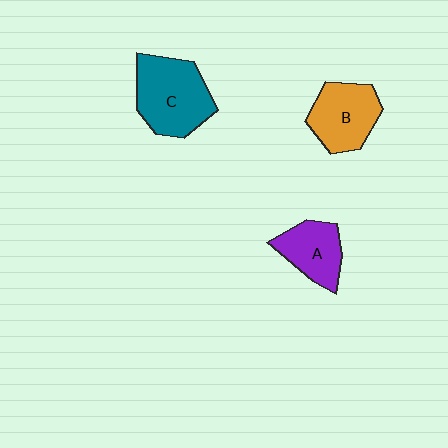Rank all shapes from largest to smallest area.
From largest to smallest: C (teal), B (orange), A (purple).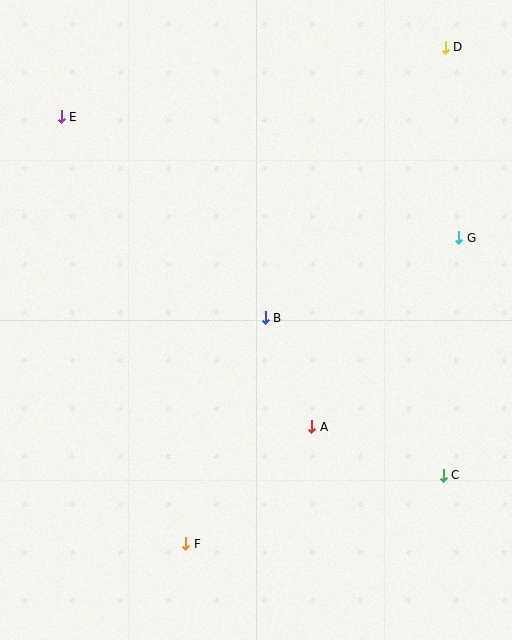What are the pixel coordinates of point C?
Point C is at (443, 475).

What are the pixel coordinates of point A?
Point A is at (312, 427).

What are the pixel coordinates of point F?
Point F is at (186, 544).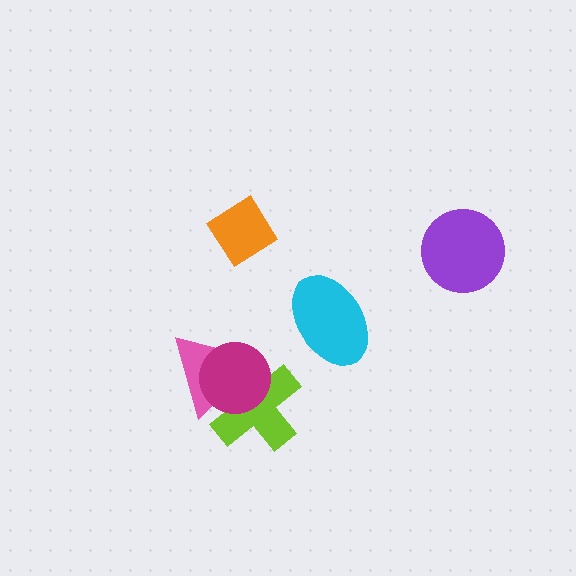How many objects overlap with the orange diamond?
0 objects overlap with the orange diamond.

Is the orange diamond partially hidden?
No, no other shape covers it.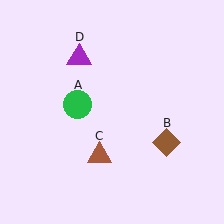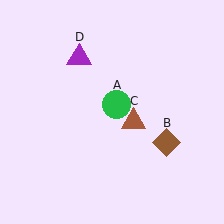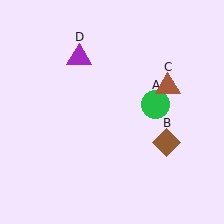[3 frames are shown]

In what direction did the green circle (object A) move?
The green circle (object A) moved right.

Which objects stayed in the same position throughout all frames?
Brown diamond (object B) and purple triangle (object D) remained stationary.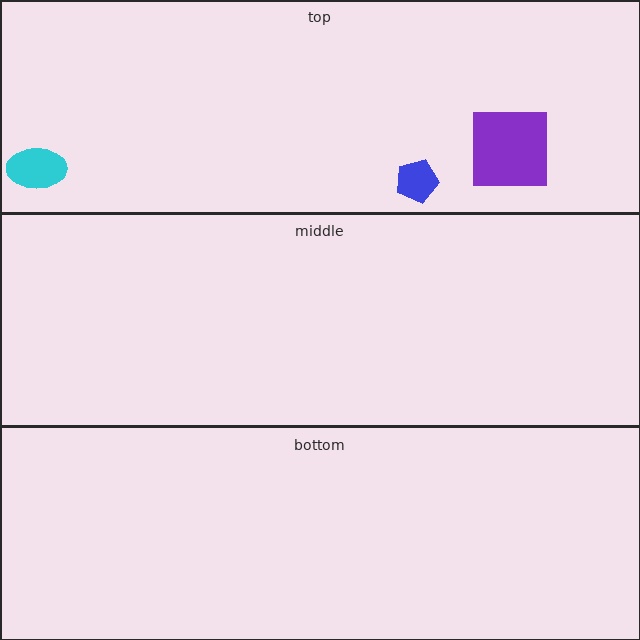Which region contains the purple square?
The top region.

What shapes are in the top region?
The blue pentagon, the cyan ellipse, the purple square.